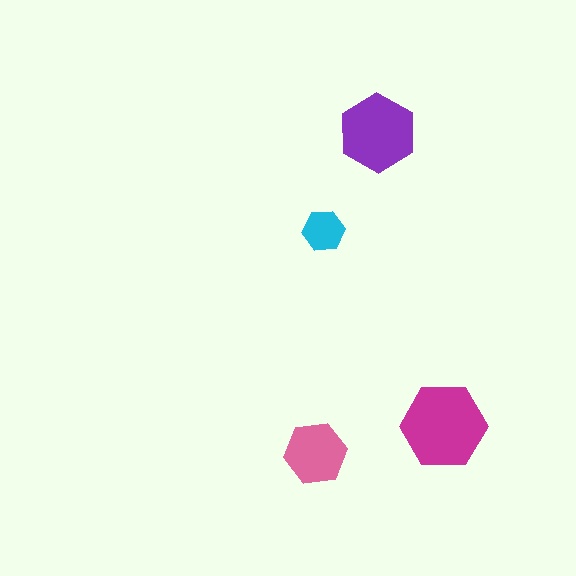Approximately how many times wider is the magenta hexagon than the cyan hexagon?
About 2 times wider.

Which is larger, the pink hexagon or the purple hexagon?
The purple one.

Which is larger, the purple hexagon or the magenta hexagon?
The magenta one.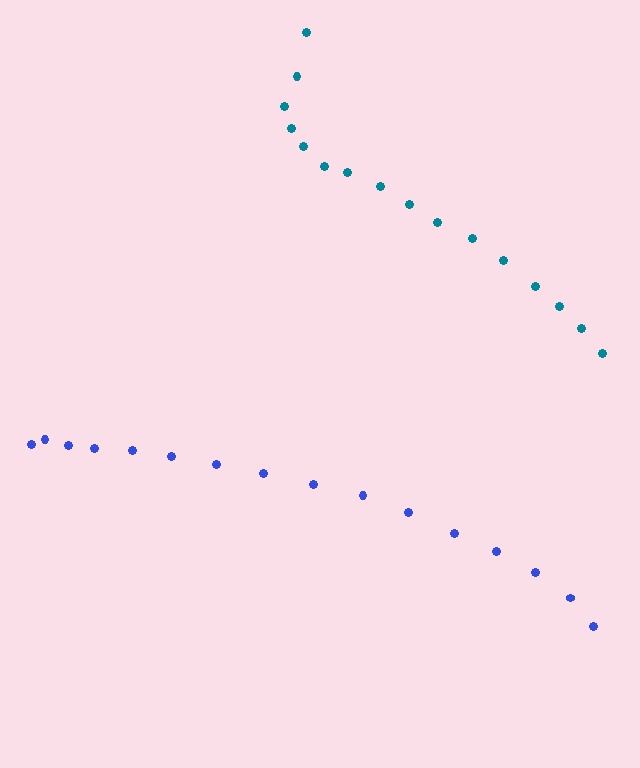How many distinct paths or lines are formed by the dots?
There are 2 distinct paths.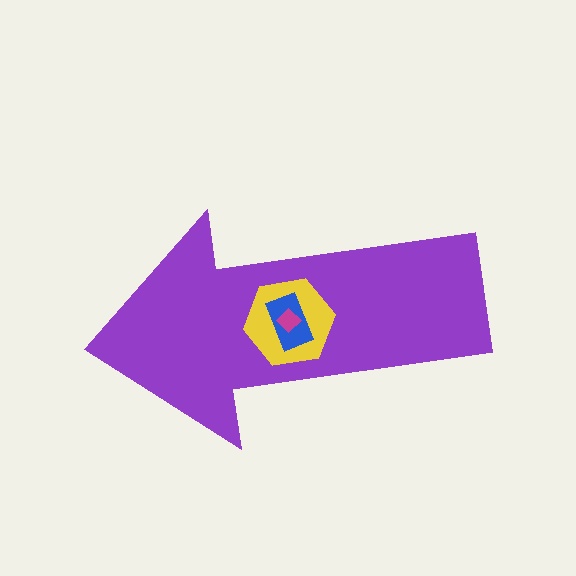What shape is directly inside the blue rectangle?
The magenta diamond.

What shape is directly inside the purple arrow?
The yellow hexagon.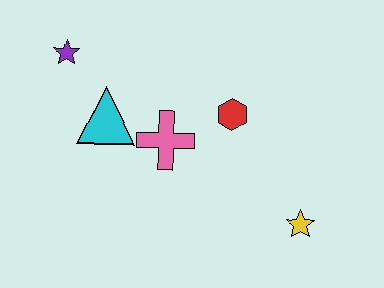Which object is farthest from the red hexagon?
The purple star is farthest from the red hexagon.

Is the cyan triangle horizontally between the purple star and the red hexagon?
Yes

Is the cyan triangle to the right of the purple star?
Yes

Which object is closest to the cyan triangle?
The pink cross is closest to the cyan triangle.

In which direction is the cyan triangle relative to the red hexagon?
The cyan triangle is to the left of the red hexagon.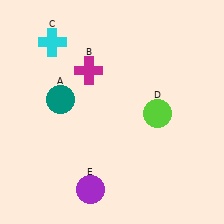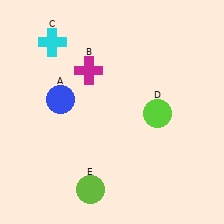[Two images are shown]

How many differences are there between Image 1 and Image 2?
There are 2 differences between the two images.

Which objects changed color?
A changed from teal to blue. E changed from purple to lime.